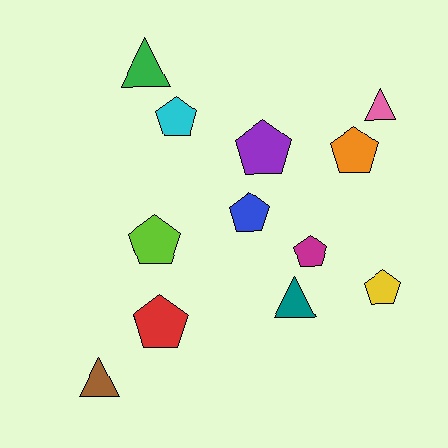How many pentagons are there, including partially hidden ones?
There are 8 pentagons.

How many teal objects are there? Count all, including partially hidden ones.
There is 1 teal object.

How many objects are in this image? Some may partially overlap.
There are 12 objects.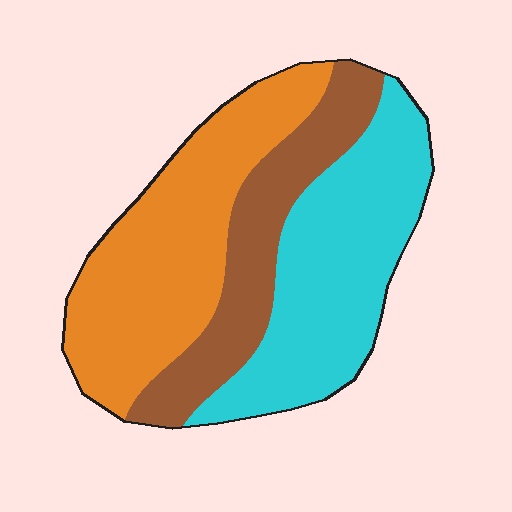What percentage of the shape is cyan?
Cyan takes up between a quarter and a half of the shape.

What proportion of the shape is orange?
Orange takes up between a quarter and a half of the shape.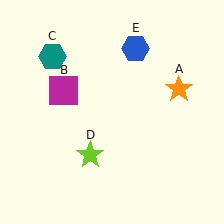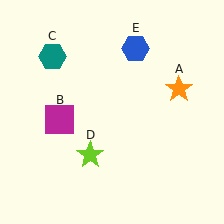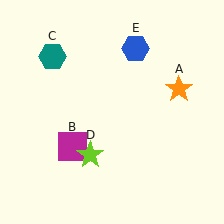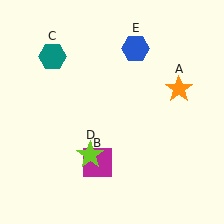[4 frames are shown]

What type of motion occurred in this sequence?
The magenta square (object B) rotated counterclockwise around the center of the scene.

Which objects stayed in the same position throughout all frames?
Orange star (object A) and teal hexagon (object C) and lime star (object D) and blue hexagon (object E) remained stationary.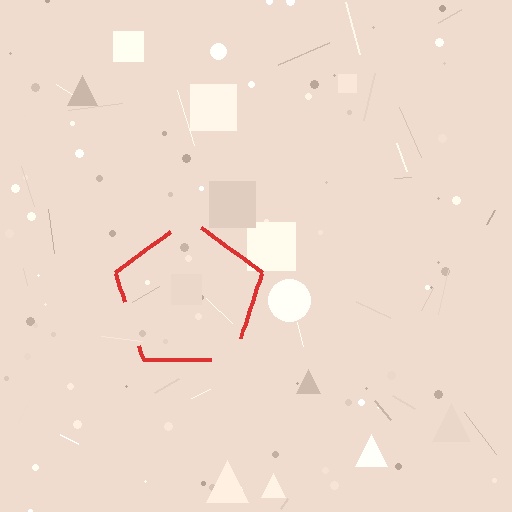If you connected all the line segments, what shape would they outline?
They would outline a pentagon.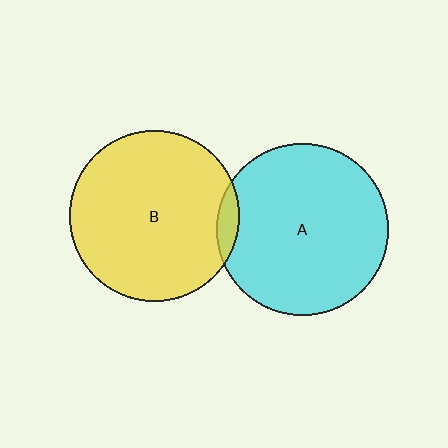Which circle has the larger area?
Circle A (cyan).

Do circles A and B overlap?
Yes.